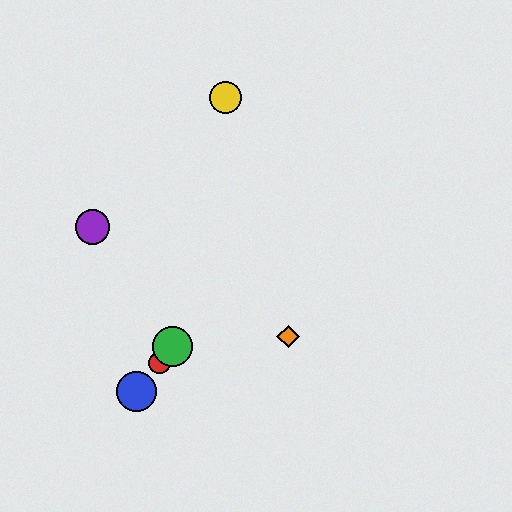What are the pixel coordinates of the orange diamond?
The orange diamond is at (288, 337).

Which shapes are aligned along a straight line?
The red circle, the blue circle, the green circle are aligned along a straight line.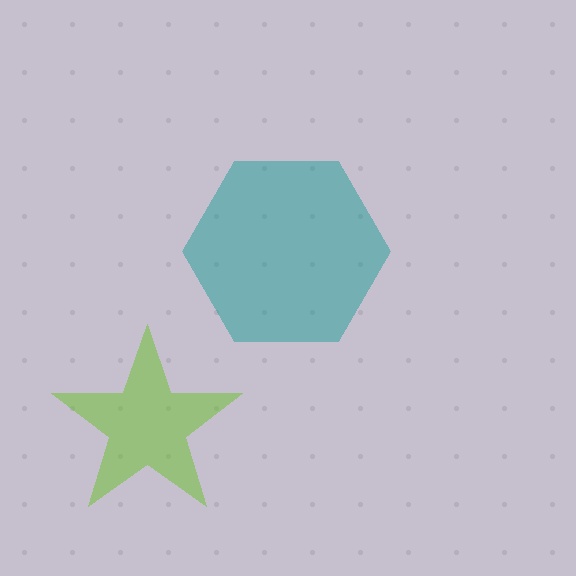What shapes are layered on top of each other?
The layered shapes are: a teal hexagon, a lime star.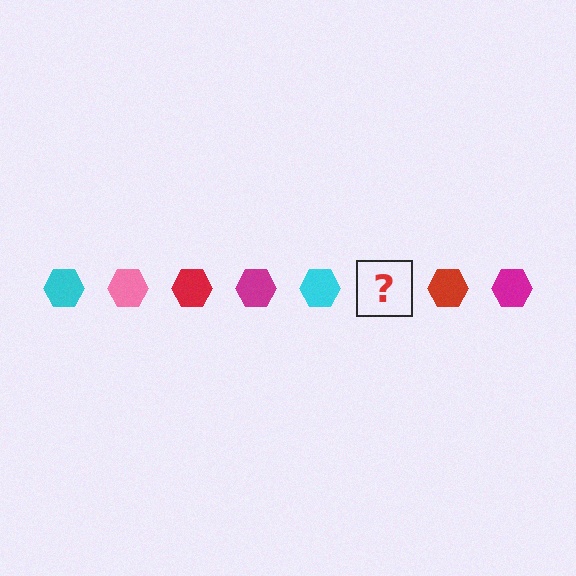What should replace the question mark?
The question mark should be replaced with a pink hexagon.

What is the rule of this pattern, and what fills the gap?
The rule is that the pattern cycles through cyan, pink, red, magenta hexagons. The gap should be filled with a pink hexagon.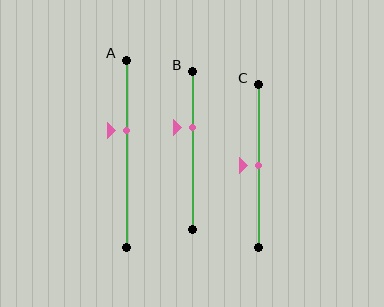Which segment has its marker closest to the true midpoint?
Segment C has its marker closest to the true midpoint.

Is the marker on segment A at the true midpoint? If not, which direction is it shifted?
No, the marker on segment A is shifted upward by about 12% of the segment length.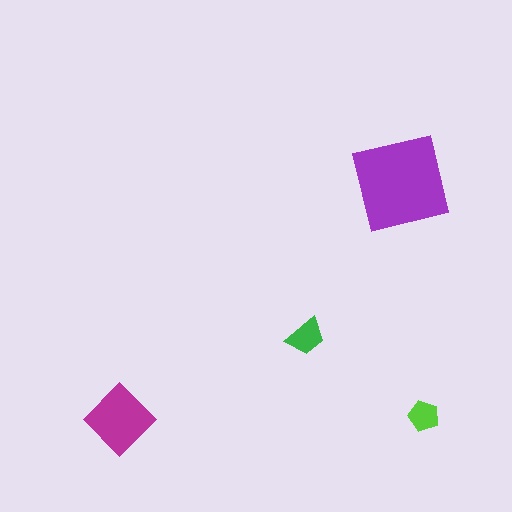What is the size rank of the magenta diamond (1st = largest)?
2nd.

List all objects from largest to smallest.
The purple square, the magenta diamond, the green trapezoid, the lime pentagon.